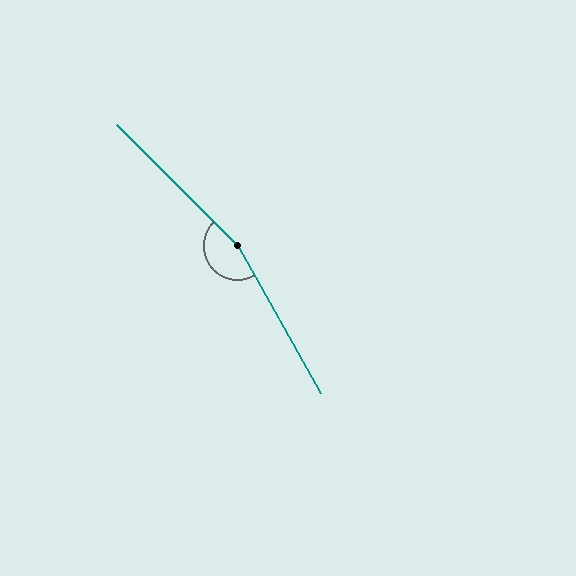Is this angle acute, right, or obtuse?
It is obtuse.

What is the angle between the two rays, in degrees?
Approximately 164 degrees.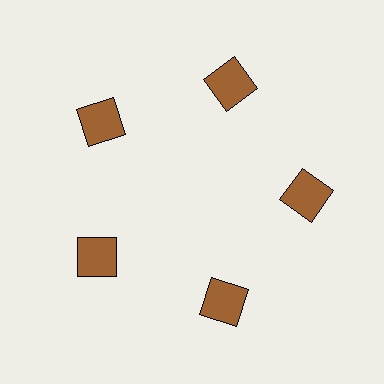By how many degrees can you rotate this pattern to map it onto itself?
The pattern maps onto itself every 72 degrees of rotation.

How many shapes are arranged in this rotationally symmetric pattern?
There are 5 shapes, arranged in 5 groups of 1.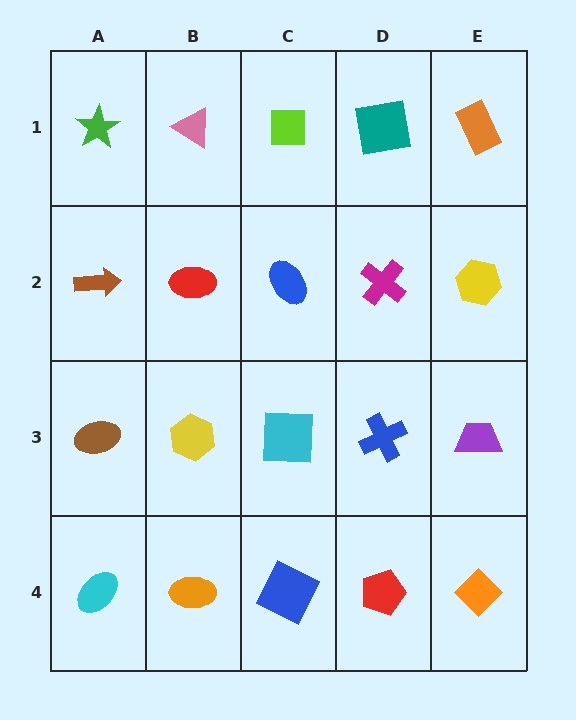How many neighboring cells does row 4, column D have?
3.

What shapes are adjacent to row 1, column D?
A magenta cross (row 2, column D), a lime square (row 1, column C), an orange rectangle (row 1, column E).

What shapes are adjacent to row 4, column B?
A yellow hexagon (row 3, column B), a cyan ellipse (row 4, column A), a blue square (row 4, column C).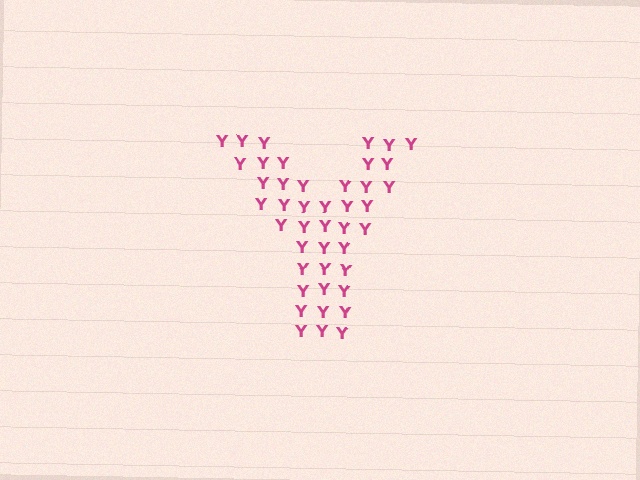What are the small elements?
The small elements are letter Y's.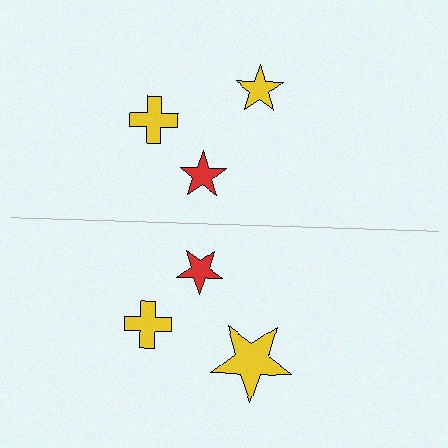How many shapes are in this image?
There are 6 shapes in this image.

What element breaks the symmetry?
The yellow star on the bottom side has a different size than its mirror counterpart.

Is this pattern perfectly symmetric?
No, the pattern is not perfectly symmetric. The yellow star on the bottom side has a different size than its mirror counterpart.